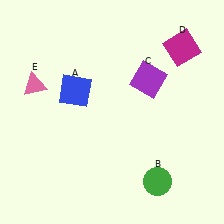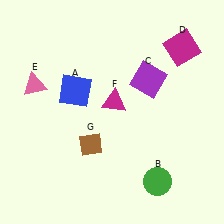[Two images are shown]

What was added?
A magenta triangle (F), a brown diamond (G) were added in Image 2.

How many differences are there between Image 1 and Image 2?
There are 2 differences between the two images.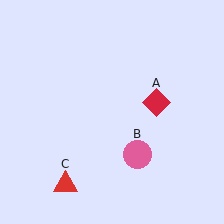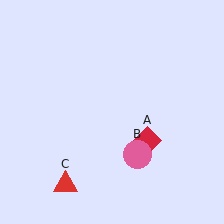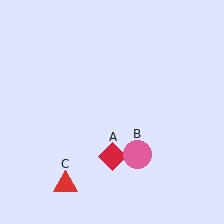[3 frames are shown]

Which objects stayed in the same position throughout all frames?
Pink circle (object B) and red triangle (object C) remained stationary.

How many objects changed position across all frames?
1 object changed position: red diamond (object A).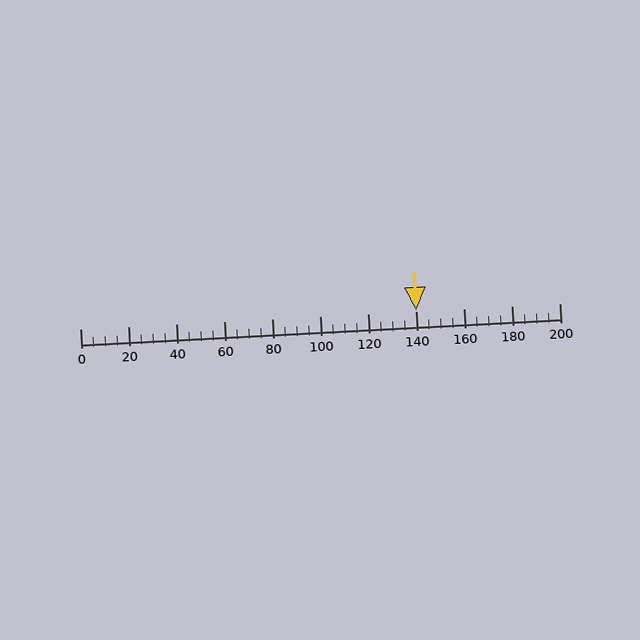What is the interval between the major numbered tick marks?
The major tick marks are spaced 20 units apart.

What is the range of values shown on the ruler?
The ruler shows values from 0 to 200.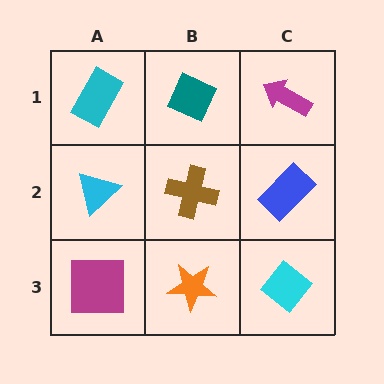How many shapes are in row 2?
3 shapes.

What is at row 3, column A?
A magenta square.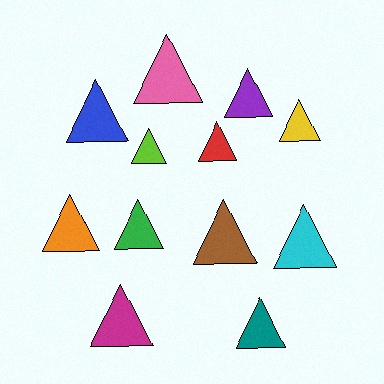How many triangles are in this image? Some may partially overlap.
There are 12 triangles.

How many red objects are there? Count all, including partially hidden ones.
There is 1 red object.